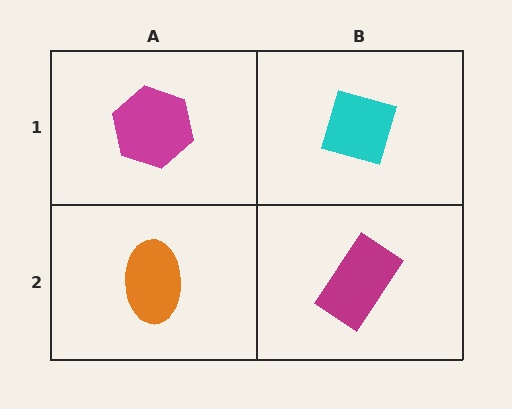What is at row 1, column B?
A cyan diamond.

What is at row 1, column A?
A magenta hexagon.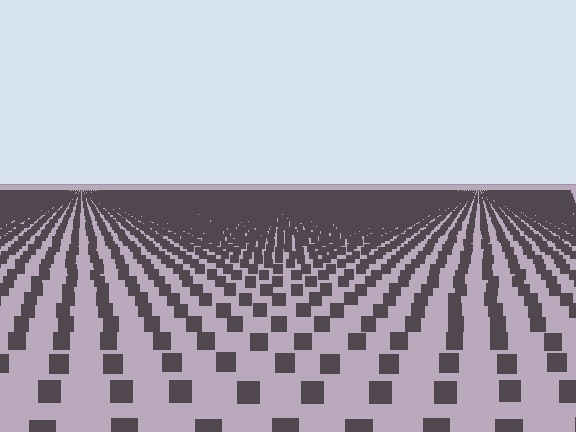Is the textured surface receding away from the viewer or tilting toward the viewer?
The surface is receding away from the viewer. Texture elements get smaller and denser toward the top.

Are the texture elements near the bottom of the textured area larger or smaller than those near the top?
Larger. Near the bottom, elements are closer to the viewer and appear at a bigger on-screen size.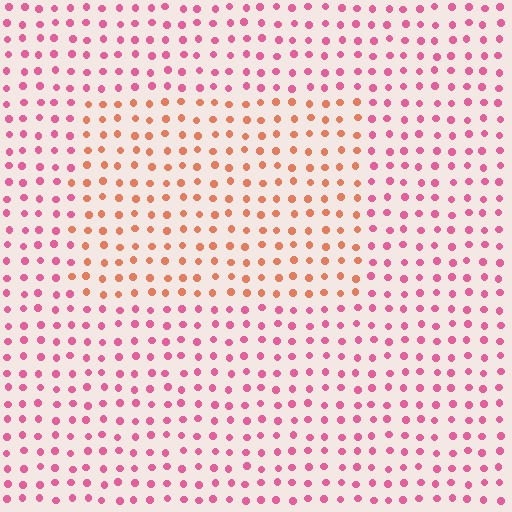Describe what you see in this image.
The image is filled with small pink elements in a uniform arrangement. A rectangle-shaped region is visible where the elements are tinted to a slightly different hue, forming a subtle color boundary.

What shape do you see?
I see a rectangle.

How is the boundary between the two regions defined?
The boundary is defined purely by a slight shift in hue (about 41 degrees). Spacing, size, and orientation are identical on both sides.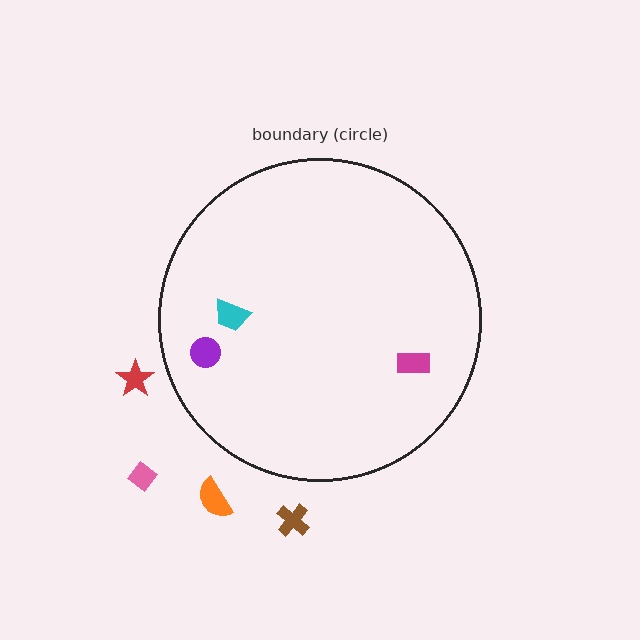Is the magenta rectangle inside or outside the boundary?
Inside.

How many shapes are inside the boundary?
3 inside, 4 outside.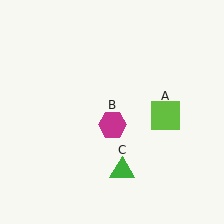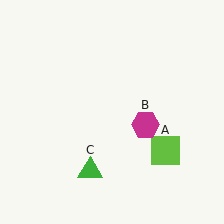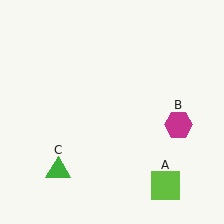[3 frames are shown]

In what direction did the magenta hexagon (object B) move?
The magenta hexagon (object B) moved right.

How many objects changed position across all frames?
3 objects changed position: lime square (object A), magenta hexagon (object B), green triangle (object C).